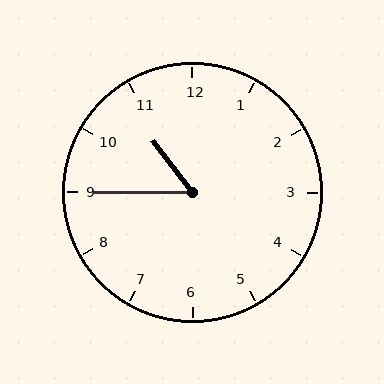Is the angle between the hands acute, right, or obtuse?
It is acute.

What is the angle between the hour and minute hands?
Approximately 52 degrees.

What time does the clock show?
10:45.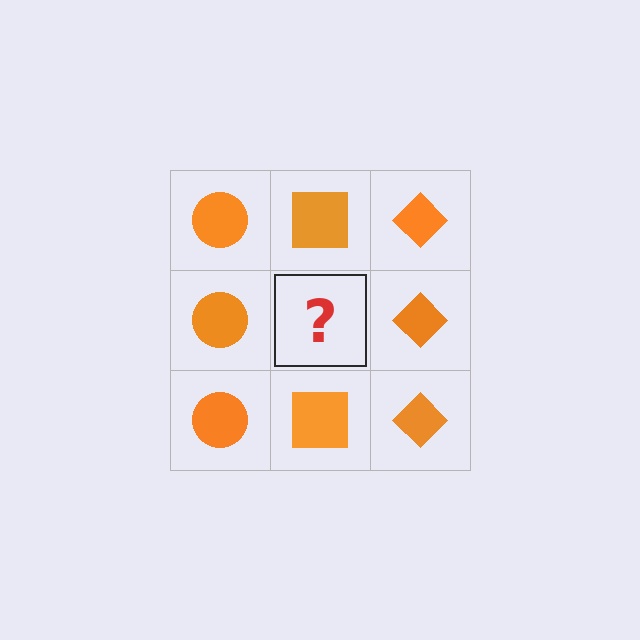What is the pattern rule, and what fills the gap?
The rule is that each column has a consistent shape. The gap should be filled with an orange square.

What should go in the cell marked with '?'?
The missing cell should contain an orange square.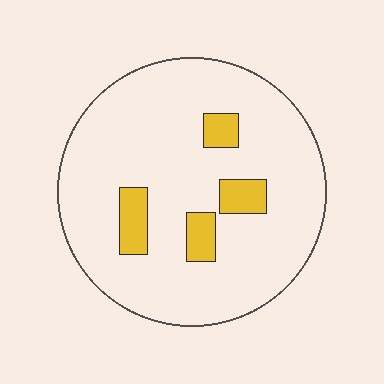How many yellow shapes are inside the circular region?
4.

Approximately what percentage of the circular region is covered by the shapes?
Approximately 10%.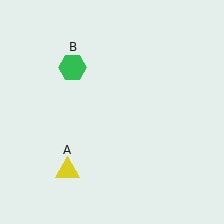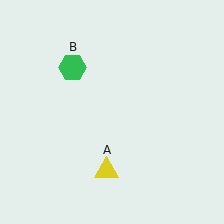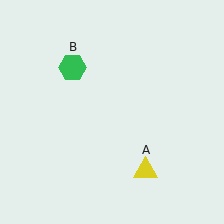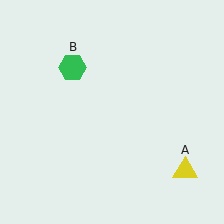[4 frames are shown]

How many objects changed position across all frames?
1 object changed position: yellow triangle (object A).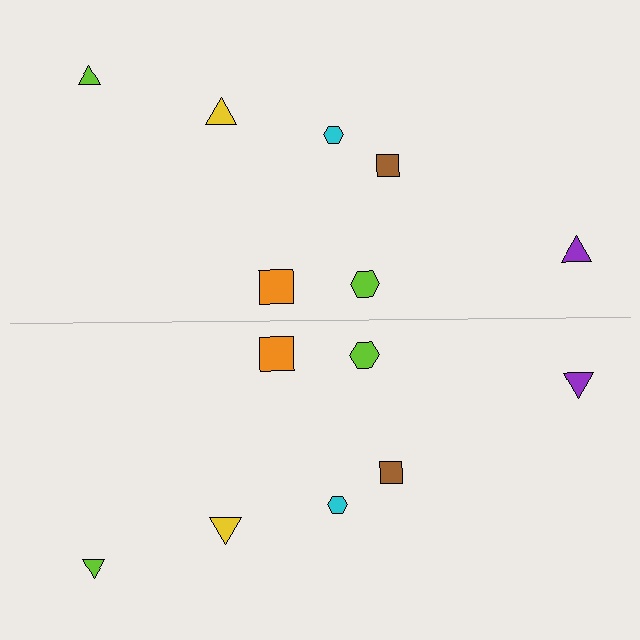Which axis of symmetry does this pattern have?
The pattern has a horizontal axis of symmetry running through the center of the image.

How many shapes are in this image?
There are 14 shapes in this image.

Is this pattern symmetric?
Yes, this pattern has bilateral (reflection) symmetry.